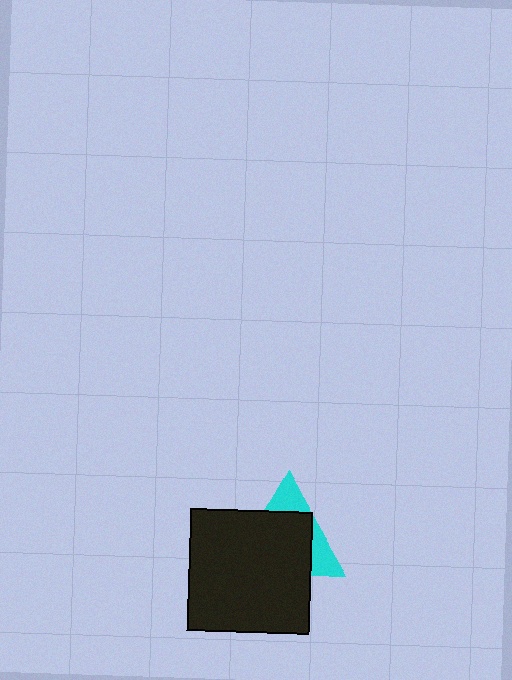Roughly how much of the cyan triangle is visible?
A small part of it is visible (roughly 31%).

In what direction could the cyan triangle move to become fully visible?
The cyan triangle could move up. That would shift it out from behind the black square entirely.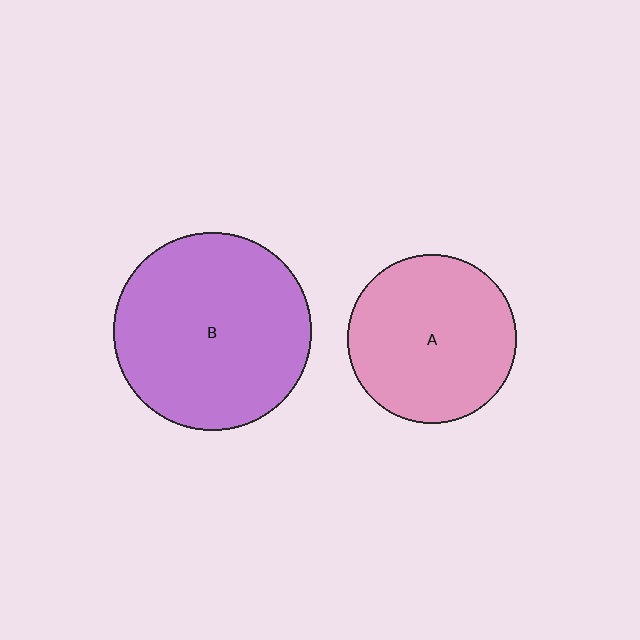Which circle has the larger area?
Circle B (purple).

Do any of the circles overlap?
No, none of the circles overlap.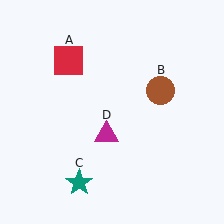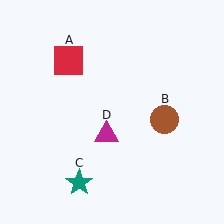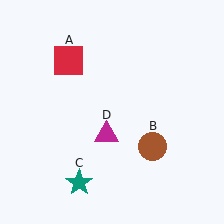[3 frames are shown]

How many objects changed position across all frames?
1 object changed position: brown circle (object B).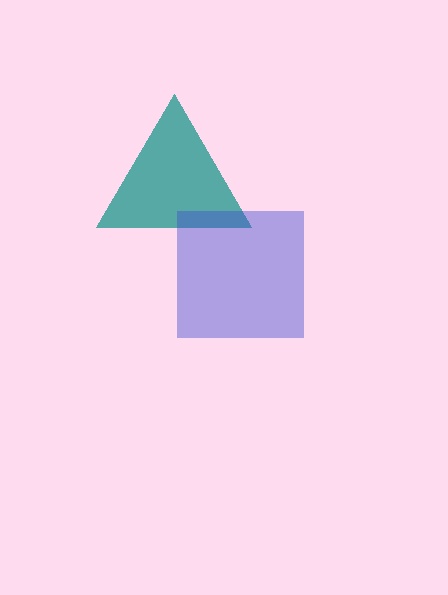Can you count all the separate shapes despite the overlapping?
Yes, there are 2 separate shapes.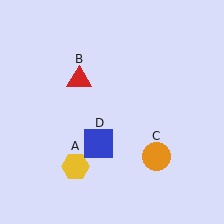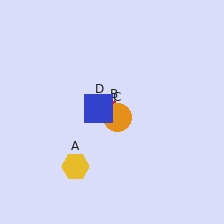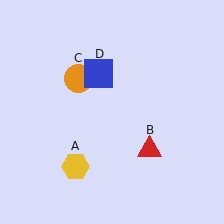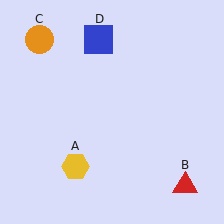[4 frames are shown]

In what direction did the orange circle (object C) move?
The orange circle (object C) moved up and to the left.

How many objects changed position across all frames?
3 objects changed position: red triangle (object B), orange circle (object C), blue square (object D).